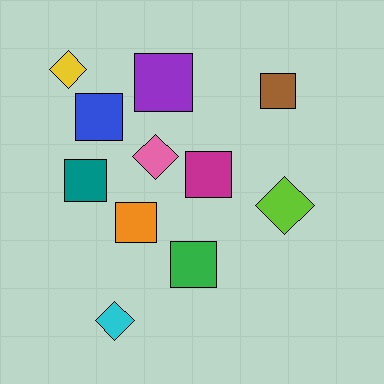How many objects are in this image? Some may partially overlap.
There are 11 objects.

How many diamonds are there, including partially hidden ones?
There are 4 diamonds.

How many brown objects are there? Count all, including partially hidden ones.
There is 1 brown object.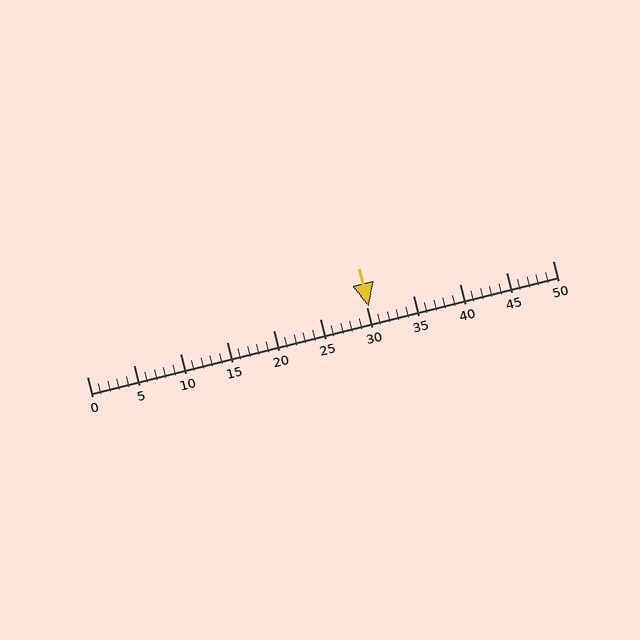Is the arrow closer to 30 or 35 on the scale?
The arrow is closer to 30.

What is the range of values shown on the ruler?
The ruler shows values from 0 to 50.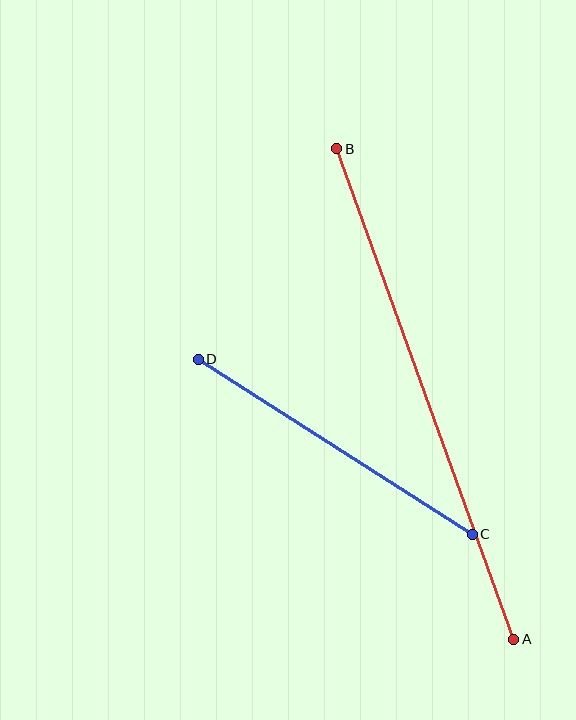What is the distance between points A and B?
The distance is approximately 521 pixels.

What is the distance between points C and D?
The distance is approximately 325 pixels.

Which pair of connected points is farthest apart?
Points A and B are farthest apart.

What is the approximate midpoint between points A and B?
The midpoint is at approximately (425, 394) pixels.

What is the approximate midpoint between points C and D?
The midpoint is at approximately (335, 447) pixels.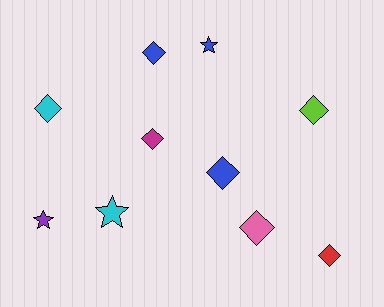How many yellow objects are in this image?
There are no yellow objects.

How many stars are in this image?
There are 3 stars.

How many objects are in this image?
There are 10 objects.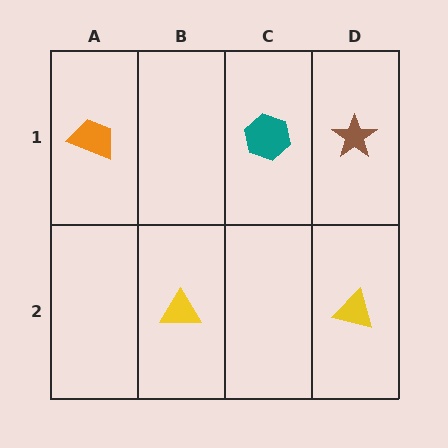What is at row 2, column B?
A yellow triangle.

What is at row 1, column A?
An orange trapezoid.